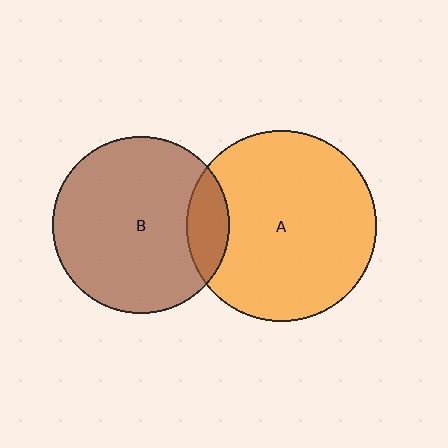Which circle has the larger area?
Circle A (orange).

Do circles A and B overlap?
Yes.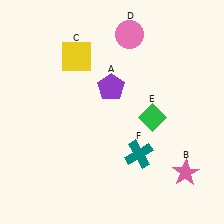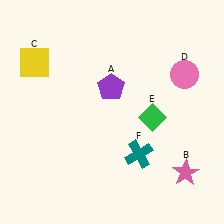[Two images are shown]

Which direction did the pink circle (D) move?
The pink circle (D) moved right.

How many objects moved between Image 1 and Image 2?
2 objects moved between the two images.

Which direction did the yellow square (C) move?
The yellow square (C) moved left.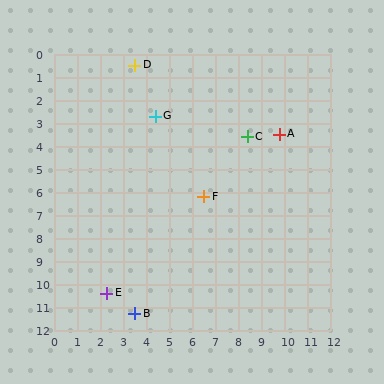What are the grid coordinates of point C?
Point C is at approximately (8.4, 3.6).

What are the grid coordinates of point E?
Point E is at approximately (2.3, 10.4).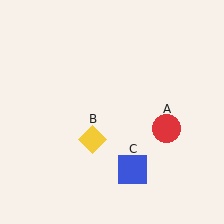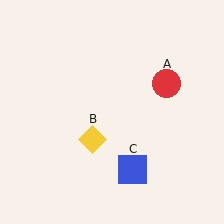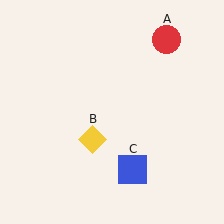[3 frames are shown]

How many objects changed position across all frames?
1 object changed position: red circle (object A).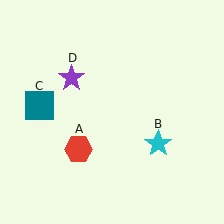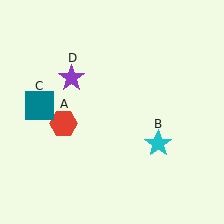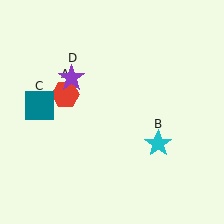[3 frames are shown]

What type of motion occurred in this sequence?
The red hexagon (object A) rotated clockwise around the center of the scene.